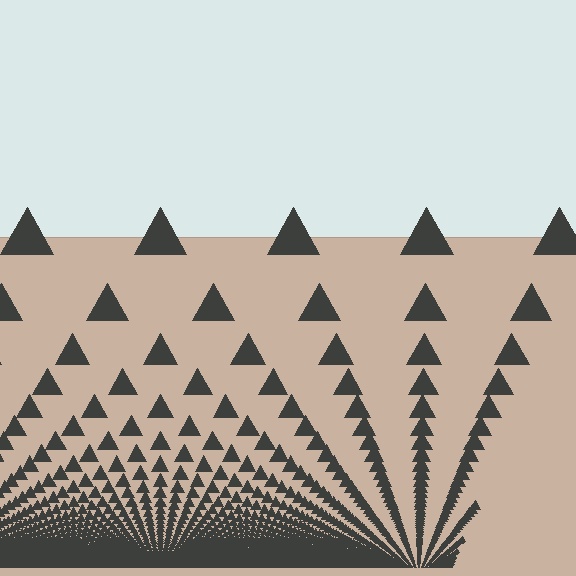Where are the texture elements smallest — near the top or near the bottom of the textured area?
Near the bottom.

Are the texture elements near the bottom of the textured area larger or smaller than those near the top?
Smaller. The gradient is inverted — elements near the bottom are smaller and denser.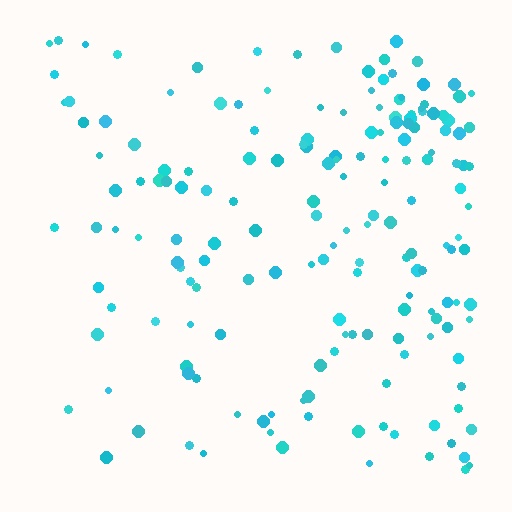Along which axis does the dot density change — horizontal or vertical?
Horizontal.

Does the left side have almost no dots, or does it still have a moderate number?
Still a moderate number, just noticeably fewer than the right.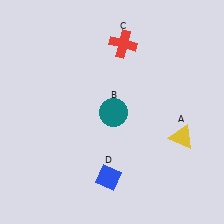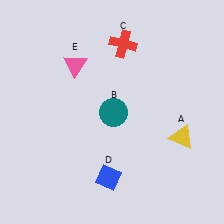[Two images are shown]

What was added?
A pink triangle (E) was added in Image 2.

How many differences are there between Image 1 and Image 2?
There is 1 difference between the two images.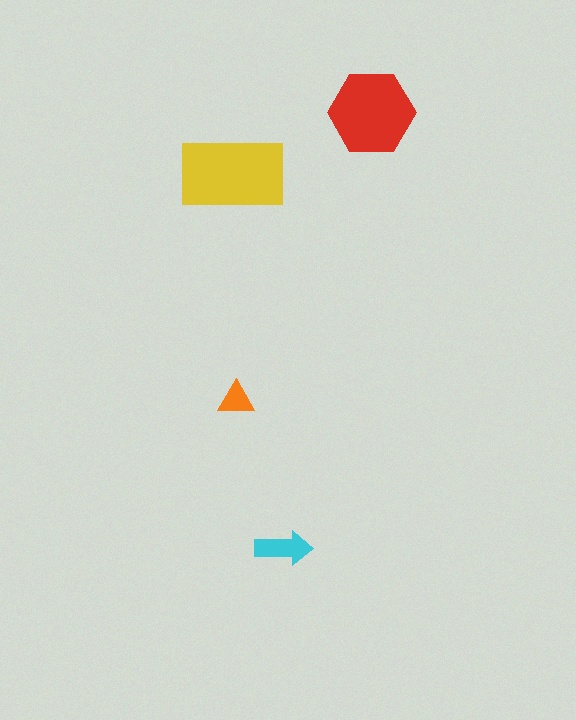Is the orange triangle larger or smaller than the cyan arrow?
Smaller.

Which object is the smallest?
The orange triangle.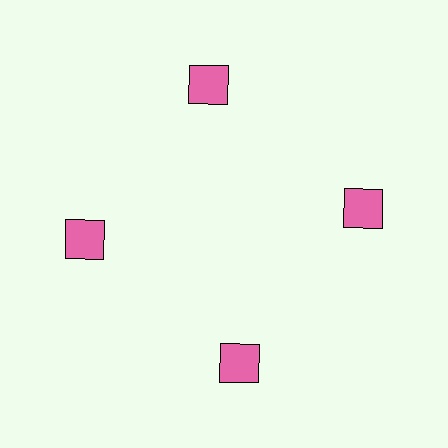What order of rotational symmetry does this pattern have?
This pattern has 4-fold rotational symmetry.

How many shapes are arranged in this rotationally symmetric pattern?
There are 4 shapes, arranged in 4 groups of 1.